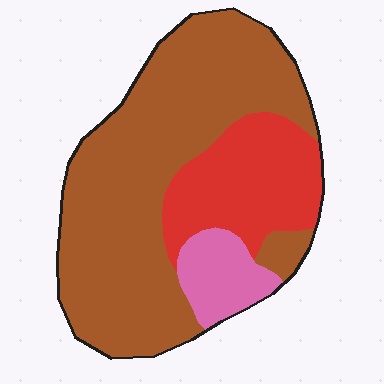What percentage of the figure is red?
Red covers 24% of the figure.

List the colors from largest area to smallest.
From largest to smallest: brown, red, pink.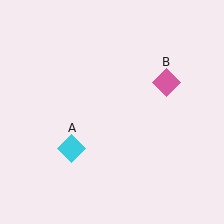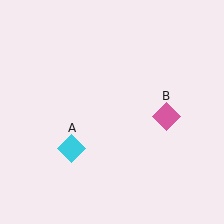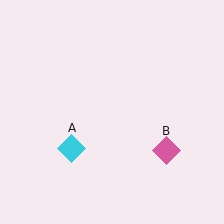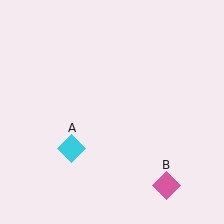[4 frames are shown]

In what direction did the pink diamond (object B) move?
The pink diamond (object B) moved down.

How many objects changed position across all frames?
1 object changed position: pink diamond (object B).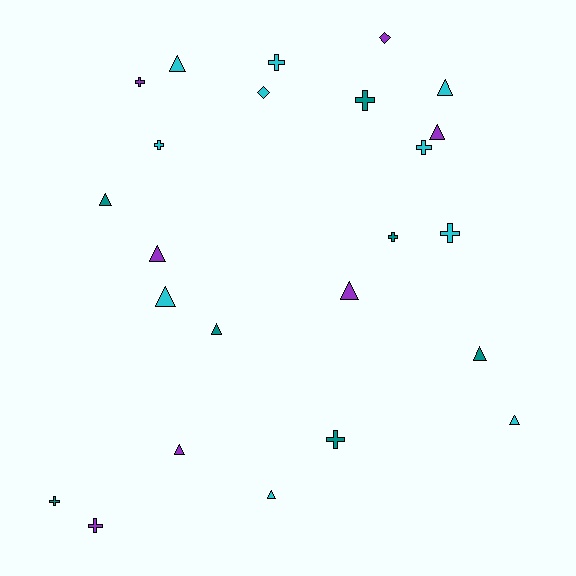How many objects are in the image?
There are 24 objects.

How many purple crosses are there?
There are 2 purple crosses.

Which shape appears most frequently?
Triangle, with 12 objects.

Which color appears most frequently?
Cyan, with 10 objects.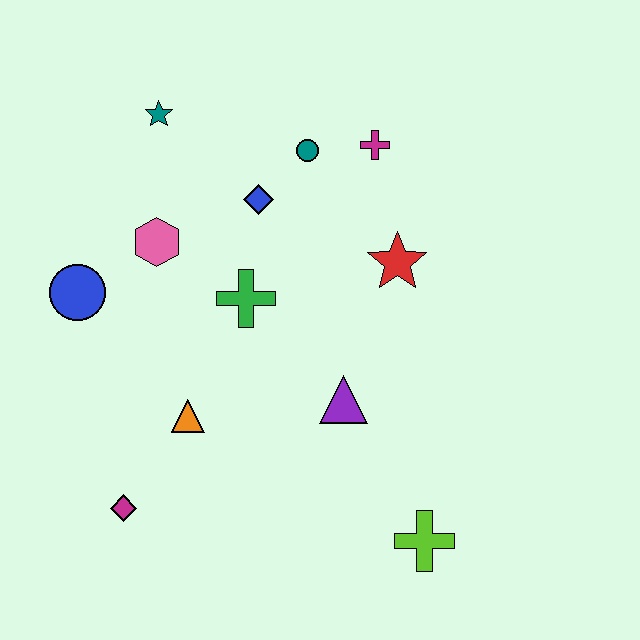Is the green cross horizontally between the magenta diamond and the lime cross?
Yes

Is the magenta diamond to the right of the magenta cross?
No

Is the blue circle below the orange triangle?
No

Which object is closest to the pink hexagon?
The blue circle is closest to the pink hexagon.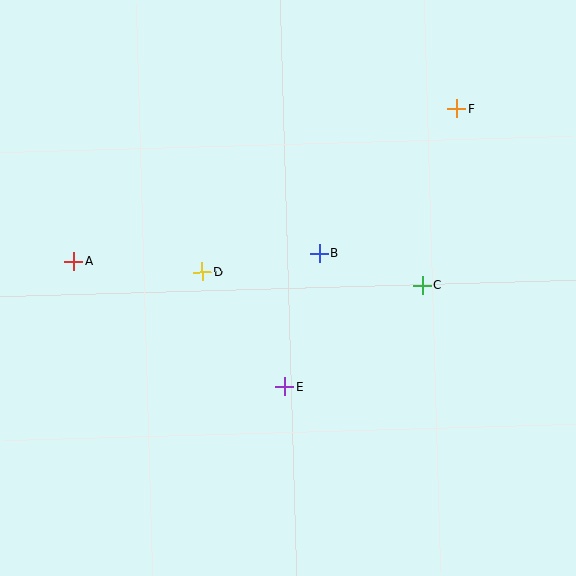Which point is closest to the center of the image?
Point B at (319, 254) is closest to the center.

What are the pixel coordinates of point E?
Point E is at (285, 387).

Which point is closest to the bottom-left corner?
Point A is closest to the bottom-left corner.